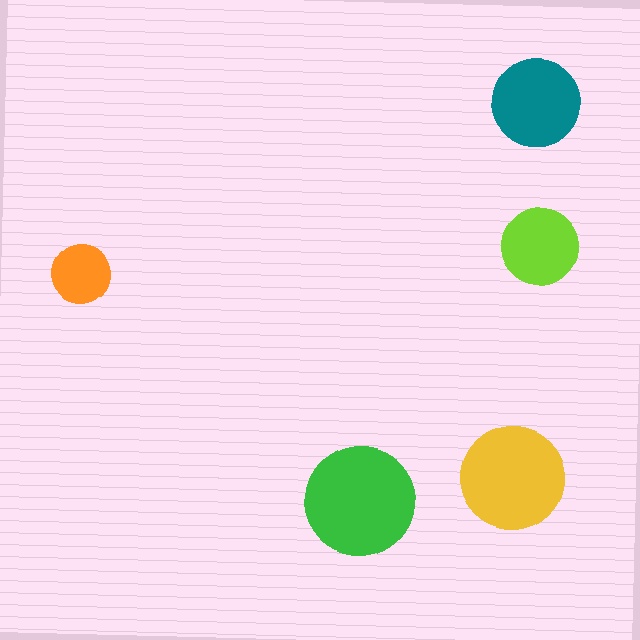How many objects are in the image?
There are 5 objects in the image.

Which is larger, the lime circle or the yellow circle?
The yellow one.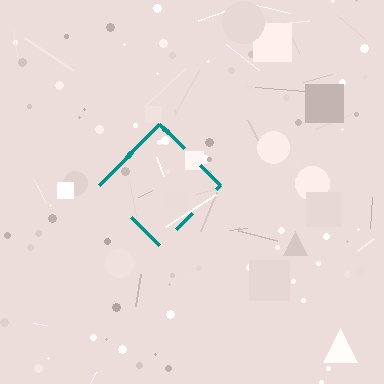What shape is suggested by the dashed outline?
The dashed outline suggests a diamond.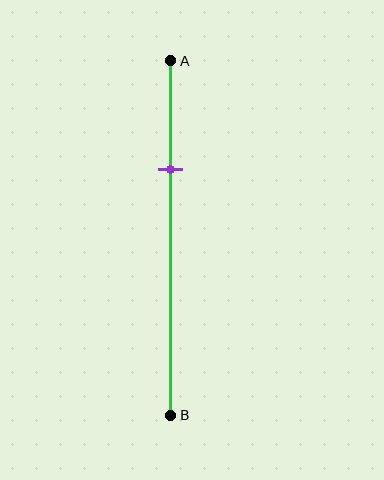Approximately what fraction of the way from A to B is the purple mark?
The purple mark is approximately 30% of the way from A to B.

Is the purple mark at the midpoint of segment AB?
No, the mark is at about 30% from A, not at the 50% midpoint.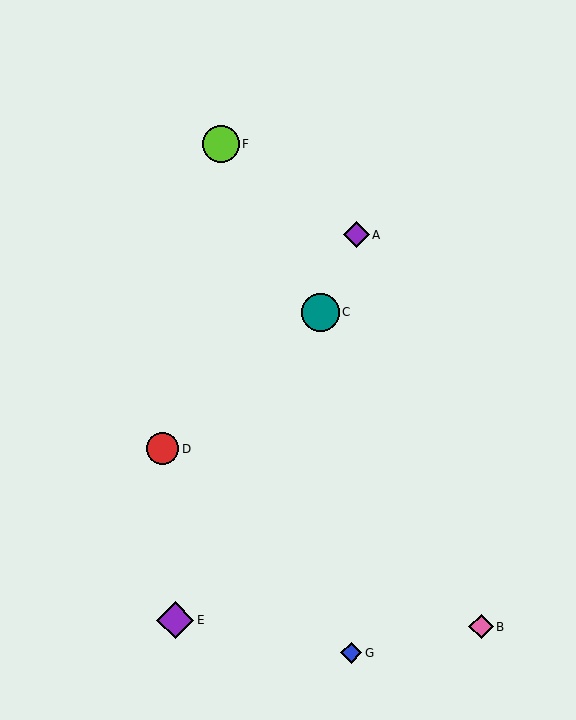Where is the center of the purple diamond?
The center of the purple diamond is at (175, 620).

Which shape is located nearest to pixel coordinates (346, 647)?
The blue diamond (labeled G) at (351, 653) is nearest to that location.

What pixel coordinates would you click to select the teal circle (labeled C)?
Click at (320, 312) to select the teal circle C.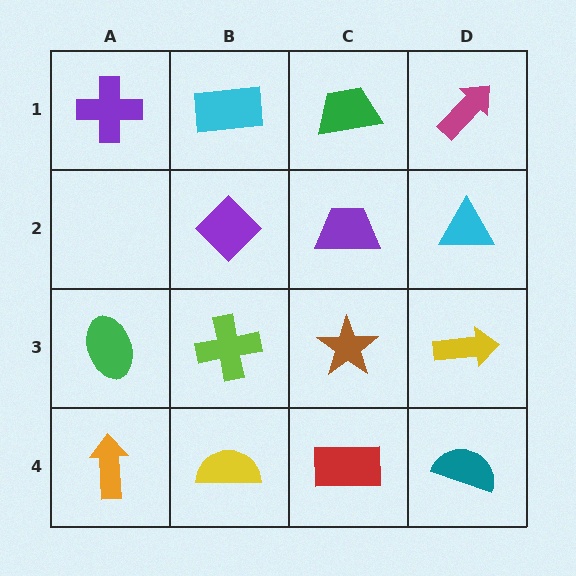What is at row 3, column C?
A brown star.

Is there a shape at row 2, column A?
No, that cell is empty.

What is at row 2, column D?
A cyan triangle.